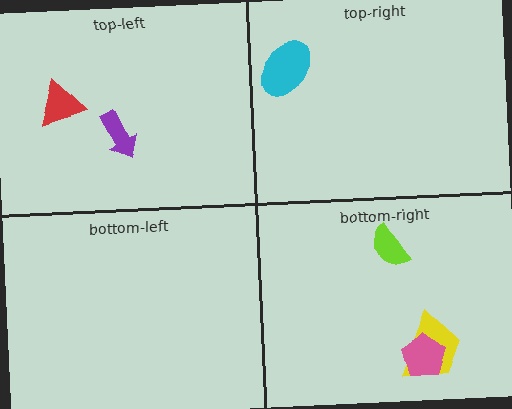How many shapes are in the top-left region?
2.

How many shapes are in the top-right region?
1.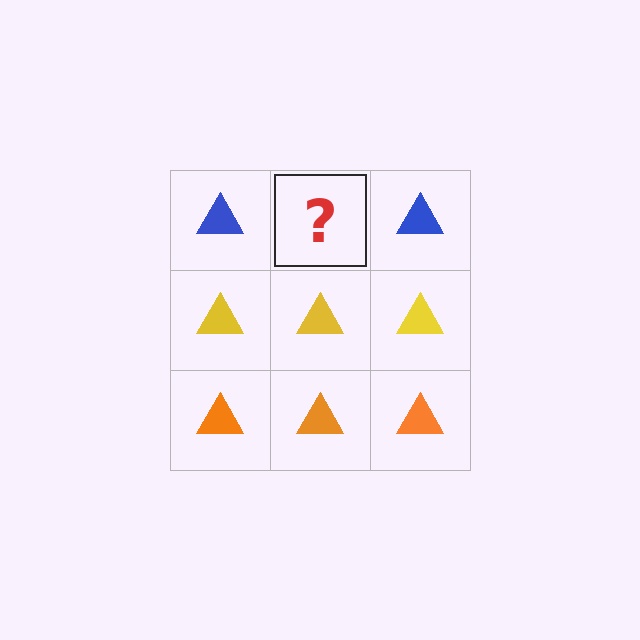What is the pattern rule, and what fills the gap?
The rule is that each row has a consistent color. The gap should be filled with a blue triangle.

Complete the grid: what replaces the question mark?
The question mark should be replaced with a blue triangle.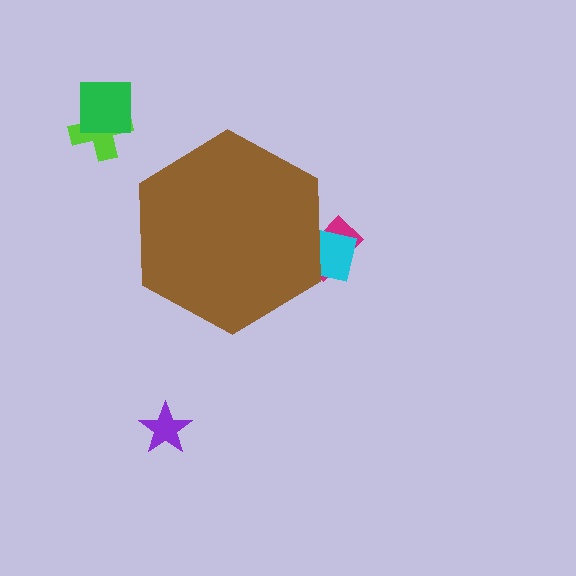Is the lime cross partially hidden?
No, the lime cross is fully visible.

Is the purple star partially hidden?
No, the purple star is fully visible.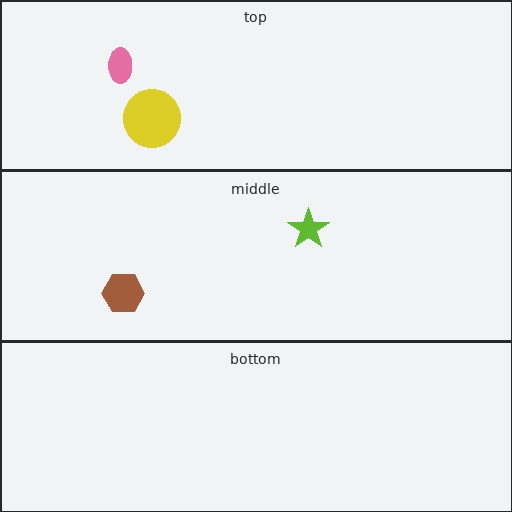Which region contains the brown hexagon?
The middle region.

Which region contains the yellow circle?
The top region.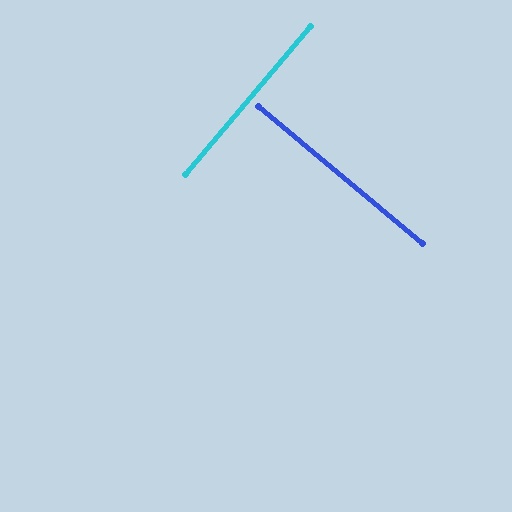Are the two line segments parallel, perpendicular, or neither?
Perpendicular — they meet at approximately 90°.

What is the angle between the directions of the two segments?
Approximately 90 degrees.